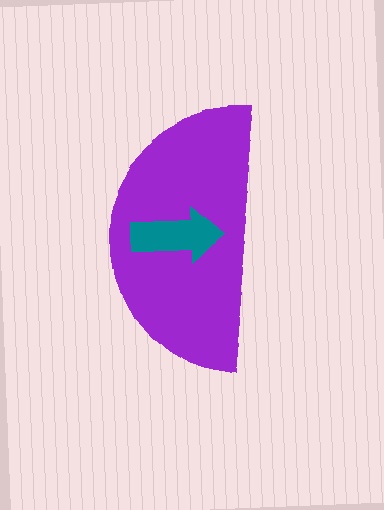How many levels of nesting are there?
2.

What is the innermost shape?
The teal arrow.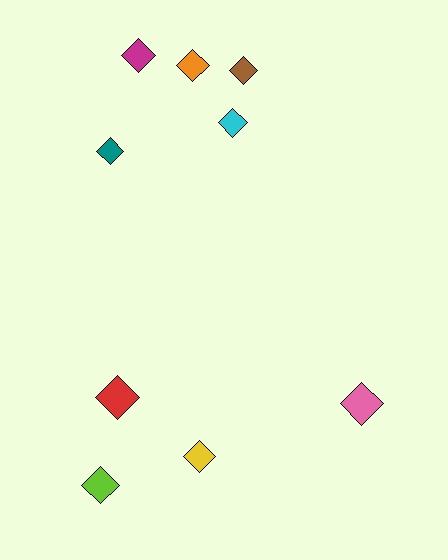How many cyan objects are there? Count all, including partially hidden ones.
There is 1 cyan object.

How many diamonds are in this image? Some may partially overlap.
There are 9 diamonds.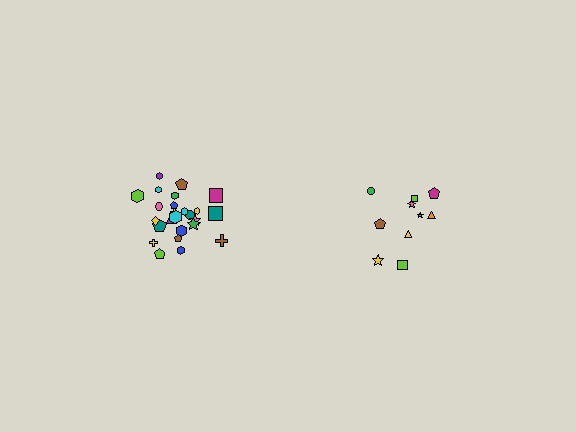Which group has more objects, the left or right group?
The left group.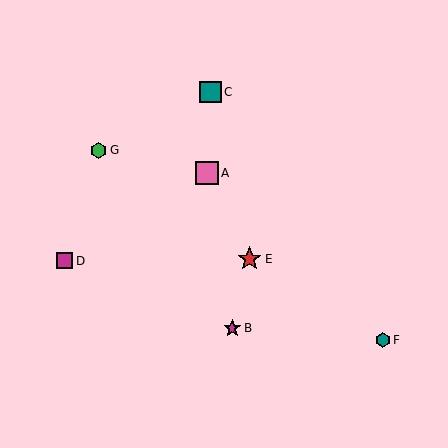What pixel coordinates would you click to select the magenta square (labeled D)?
Click at (65, 261) to select the magenta square D.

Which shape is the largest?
The red star (labeled E) is the largest.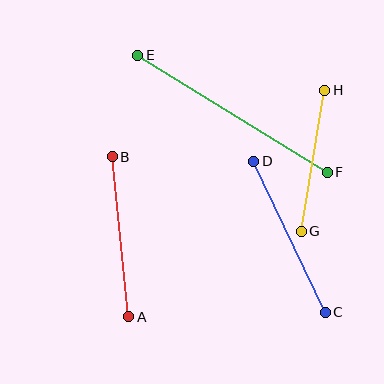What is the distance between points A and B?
The distance is approximately 161 pixels.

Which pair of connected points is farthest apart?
Points E and F are farthest apart.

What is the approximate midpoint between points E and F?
The midpoint is at approximately (232, 114) pixels.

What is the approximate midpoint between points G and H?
The midpoint is at approximately (313, 161) pixels.